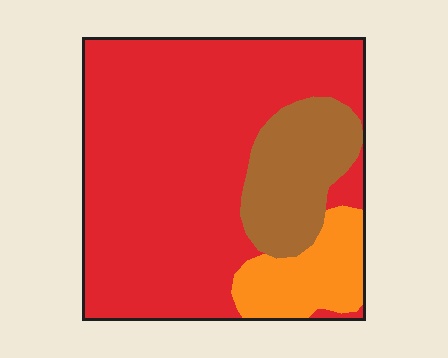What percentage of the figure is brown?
Brown takes up about one sixth (1/6) of the figure.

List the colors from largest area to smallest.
From largest to smallest: red, brown, orange.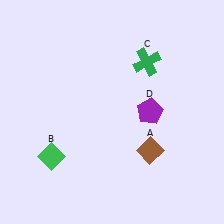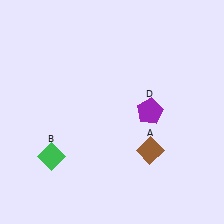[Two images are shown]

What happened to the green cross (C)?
The green cross (C) was removed in Image 2. It was in the top-right area of Image 1.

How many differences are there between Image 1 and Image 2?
There is 1 difference between the two images.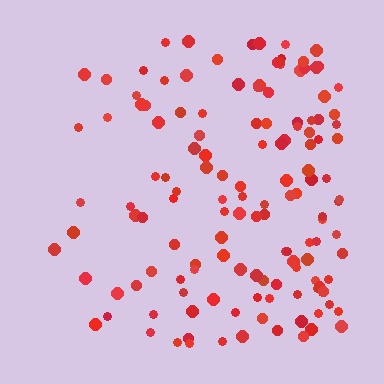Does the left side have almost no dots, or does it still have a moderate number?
Still a moderate number, just noticeably fewer than the right.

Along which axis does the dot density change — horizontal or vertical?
Horizontal.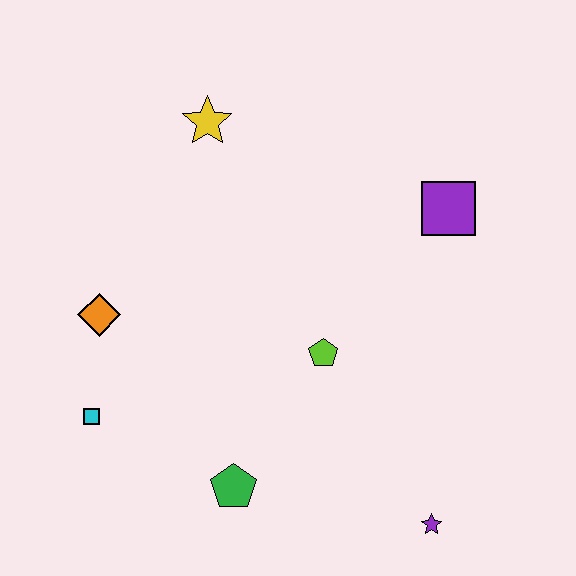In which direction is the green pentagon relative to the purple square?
The green pentagon is below the purple square.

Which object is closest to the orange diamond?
The cyan square is closest to the orange diamond.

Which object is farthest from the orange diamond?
The purple star is farthest from the orange diamond.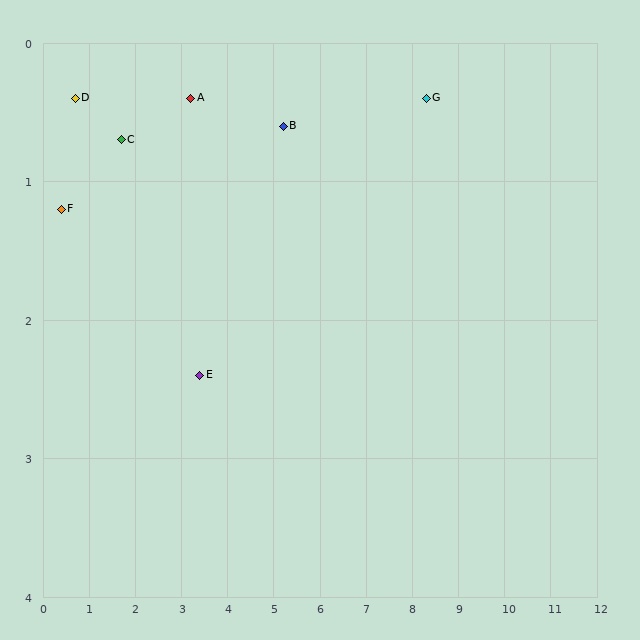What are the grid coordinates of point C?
Point C is at approximately (1.7, 0.7).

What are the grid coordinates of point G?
Point G is at approximately (8.3, 0.4).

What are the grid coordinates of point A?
Point A is at approximately (3.2, 0.4).